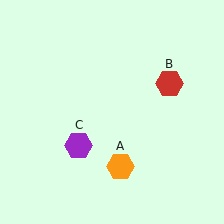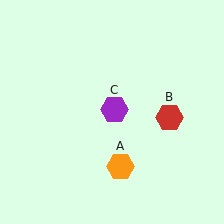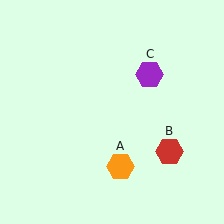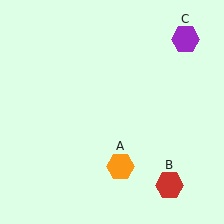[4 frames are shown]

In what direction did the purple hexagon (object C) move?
The purple hexagon (object C) moved up and to the right.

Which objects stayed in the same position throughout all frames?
Orange hexagon (object A) remained stationary.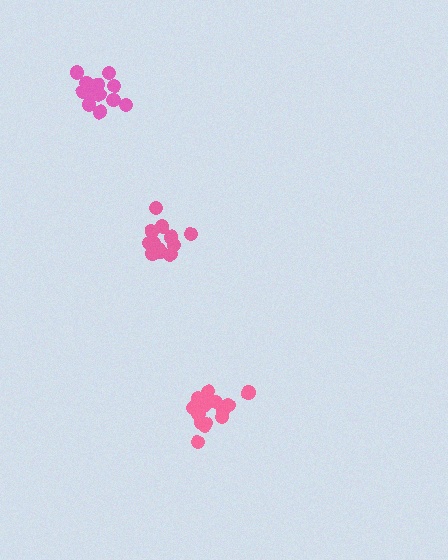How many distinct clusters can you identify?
There are 3 distinct clusters.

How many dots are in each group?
Group 1: 15 dots, Group 2: 12 dots, Group 3: 12 dots (39 total).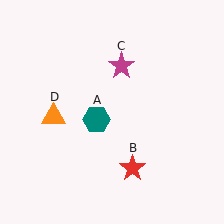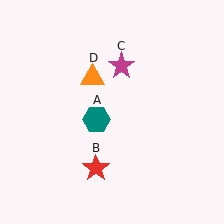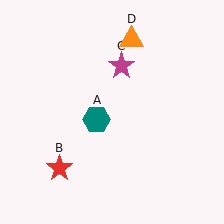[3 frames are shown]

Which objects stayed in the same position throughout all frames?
Teal hexagon (object A) and magenta star (object C) remained stationary.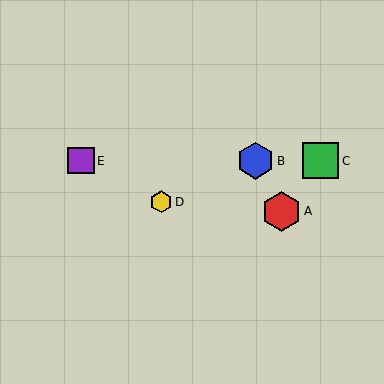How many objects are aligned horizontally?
3 objects (B, C, E) are aligned horizontally.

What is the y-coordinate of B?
Object B is at y≈161.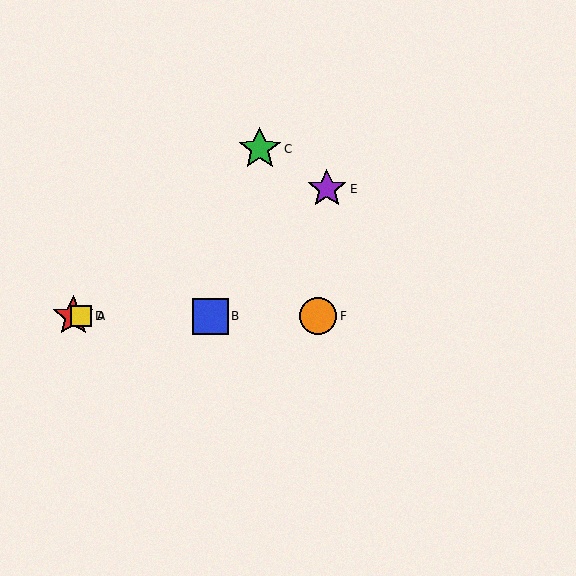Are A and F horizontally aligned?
Yes, both are at y≈316.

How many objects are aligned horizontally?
4 objects (A, B, D, F) are aligned horizontally.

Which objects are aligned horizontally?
Objects A, B, D, F are aligned horizontally.